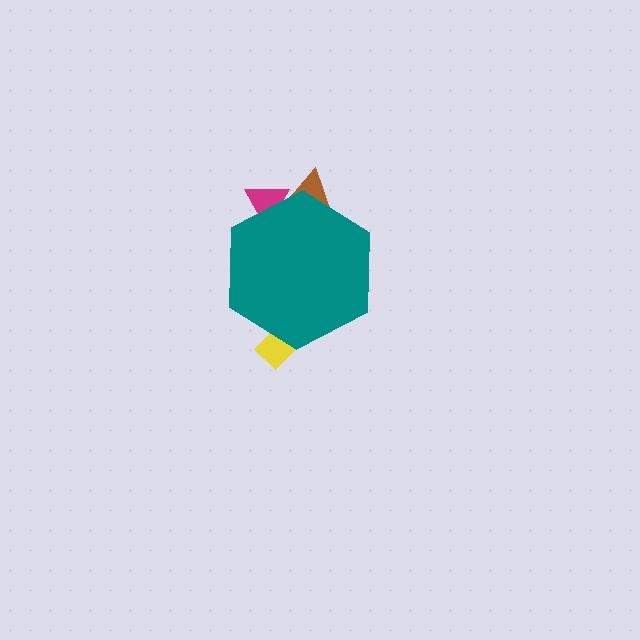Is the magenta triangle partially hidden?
Yes, the magenta triangle is partially hidden behind the teal hexagon.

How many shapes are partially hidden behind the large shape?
3 shapes are partially hidden.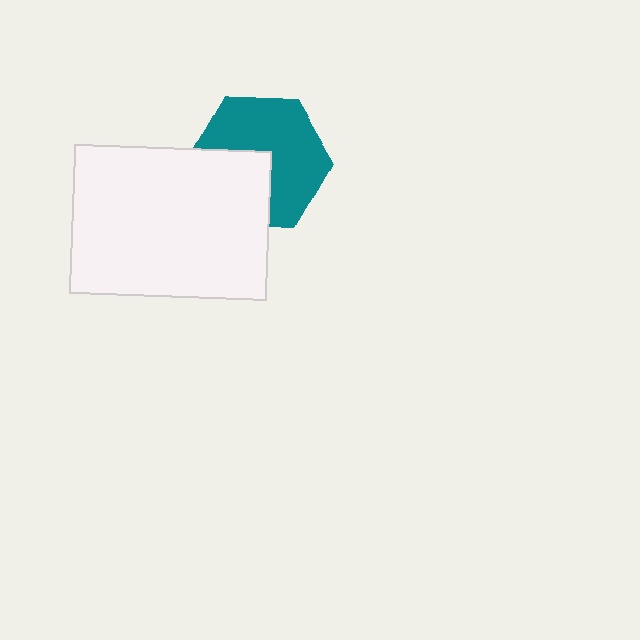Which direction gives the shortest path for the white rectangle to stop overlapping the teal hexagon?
Moving toward the lower-left gives the shortest separation.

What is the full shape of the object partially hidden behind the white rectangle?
The partially hidden object is a teal hexagon.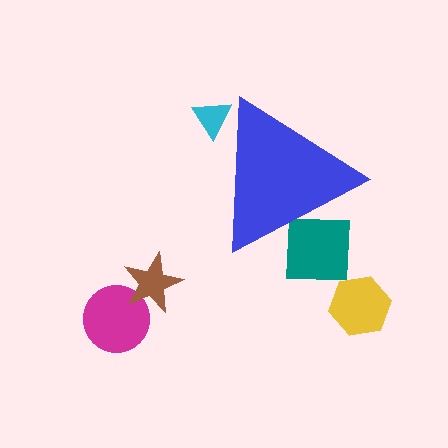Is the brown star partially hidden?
No, the brown star is fully visible.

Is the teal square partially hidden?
Yes, the teal square is partially hidden behind the blue triangle.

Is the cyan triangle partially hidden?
Yes, the cyan triangle is partially hidden behind the blue triangle.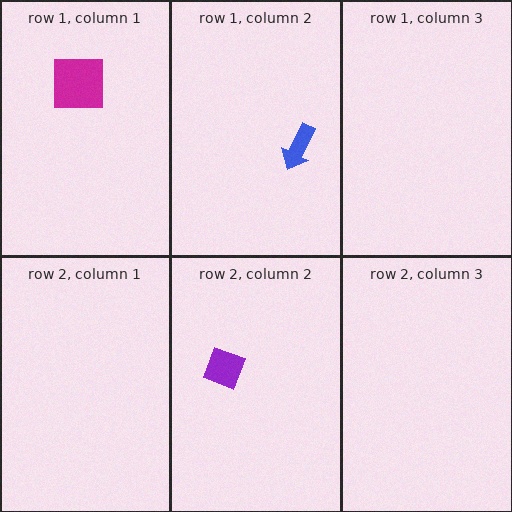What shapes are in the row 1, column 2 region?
The blue arrow.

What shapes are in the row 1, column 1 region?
The magenta square.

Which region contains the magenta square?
The row 1, column 1 region.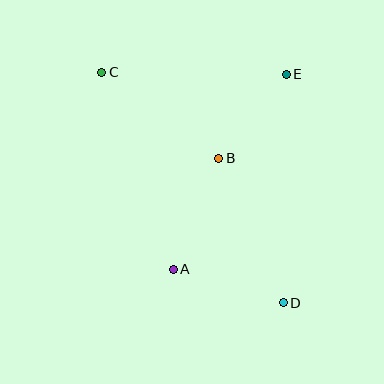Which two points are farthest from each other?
Points C and D are farthest from each other.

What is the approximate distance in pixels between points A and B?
The distance between A and B is approximately 120 pixels.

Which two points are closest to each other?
Points B and E are closest to each other.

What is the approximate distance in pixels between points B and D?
The distance between B and D is approximately 158 pixels.